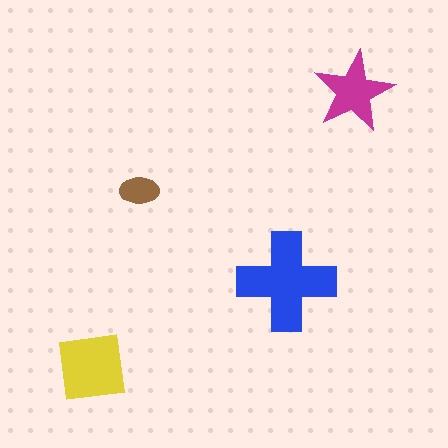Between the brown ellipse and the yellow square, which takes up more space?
The yellow square.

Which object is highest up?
The magenta star is topmost.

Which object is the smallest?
The brown ellipse.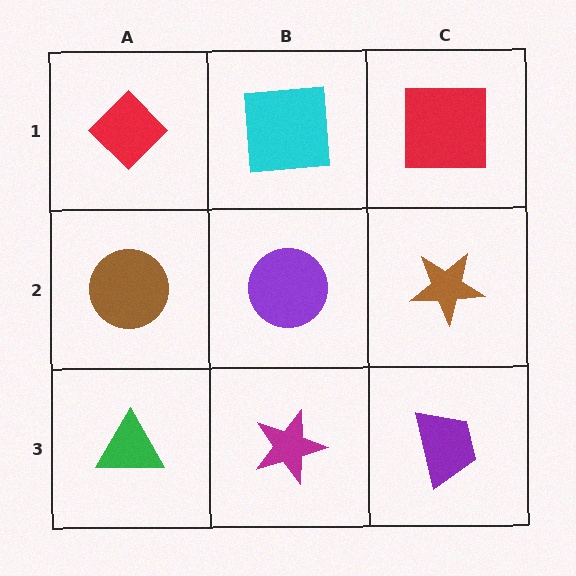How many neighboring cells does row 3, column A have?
2.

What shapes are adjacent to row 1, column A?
A brown circle (row 2, column A), a cyan square (row 1, column B).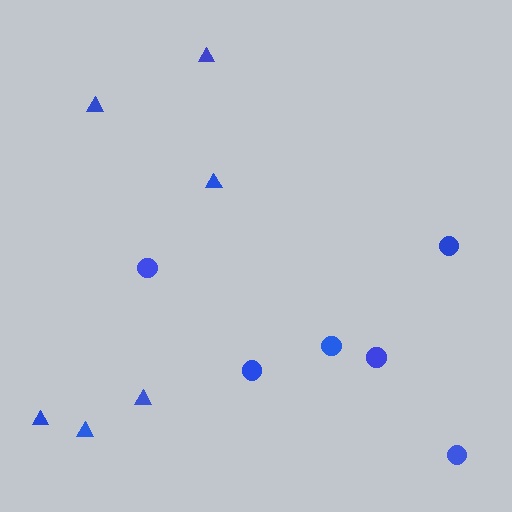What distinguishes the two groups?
There are 2 groups: one group of circles (6) and one group of triangles (6).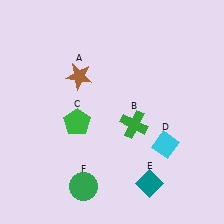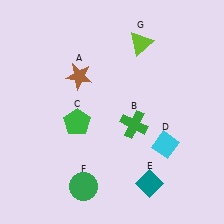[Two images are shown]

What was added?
A lime triangle (G) was added in Image 2.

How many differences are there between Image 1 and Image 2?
There is 1 difference between the two images.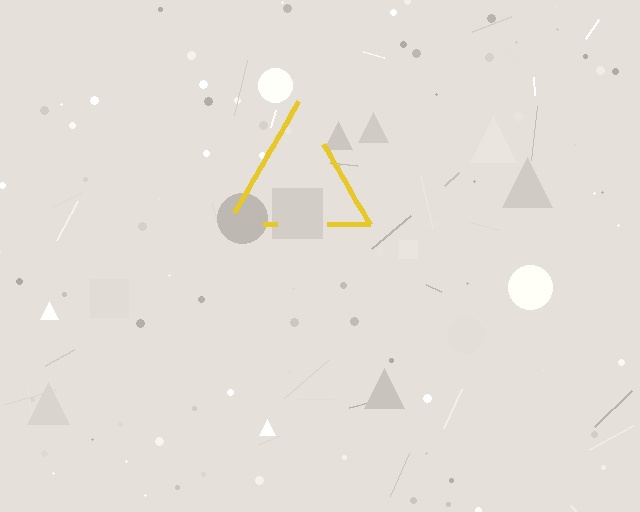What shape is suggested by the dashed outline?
The dashed outline suggests a triangle.